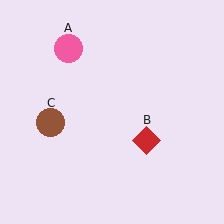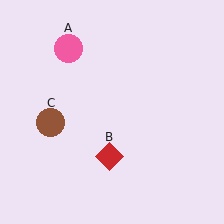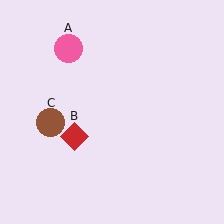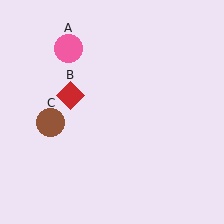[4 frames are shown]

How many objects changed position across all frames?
1 object changed position: red diamond (object B).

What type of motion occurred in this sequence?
The red diamond (object B) rotated clockwise around the center of the scene.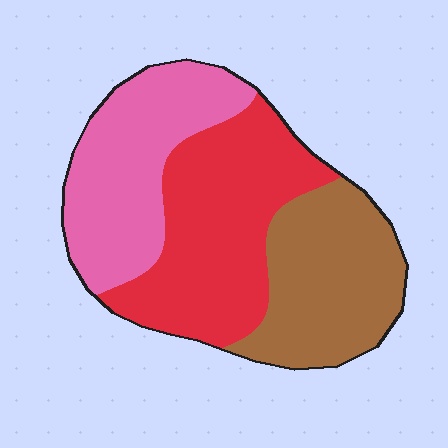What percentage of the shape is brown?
Brown covers about 30% of the shape.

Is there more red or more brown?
Red.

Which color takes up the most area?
Red, at roughly 40%.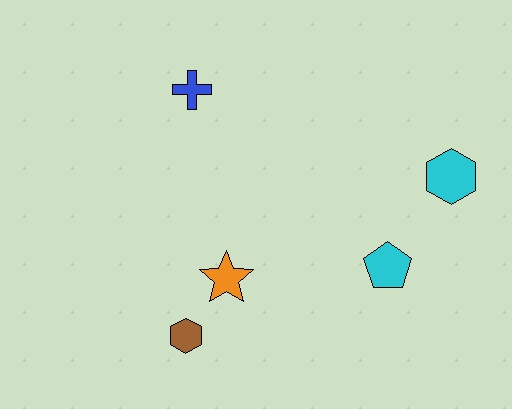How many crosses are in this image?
There is 1 cross.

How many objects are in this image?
There are 5 objects.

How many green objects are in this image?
There are no green objects.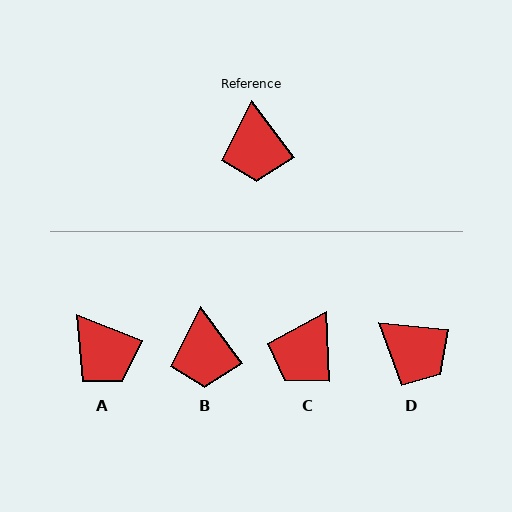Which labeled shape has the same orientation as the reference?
B.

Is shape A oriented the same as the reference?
No, it is off by about 32 degrees.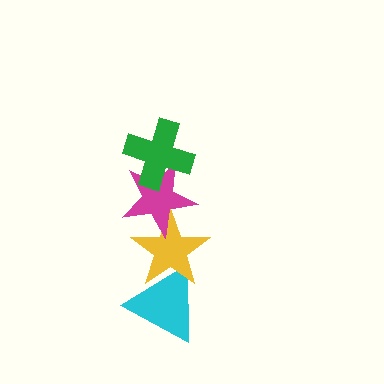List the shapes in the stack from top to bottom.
From top to bottom: the green cross, the magenta star, the yellow star, the cyan triangle.